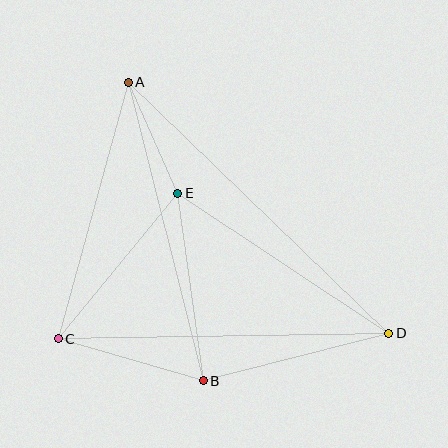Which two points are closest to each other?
Points A and E are closest to each other.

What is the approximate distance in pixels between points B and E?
The distance between B and E is approximately 189 pixels.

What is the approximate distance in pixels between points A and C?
The distance between A and C is approximately 266 pixels.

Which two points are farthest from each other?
Points A and D are farthest from each other.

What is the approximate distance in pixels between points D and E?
The distance between D and E is approximately 253 pixels.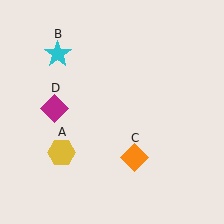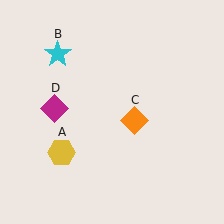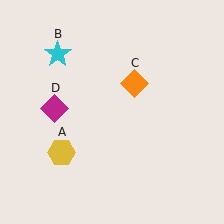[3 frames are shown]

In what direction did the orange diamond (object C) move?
The orange diamond (object C) moved up.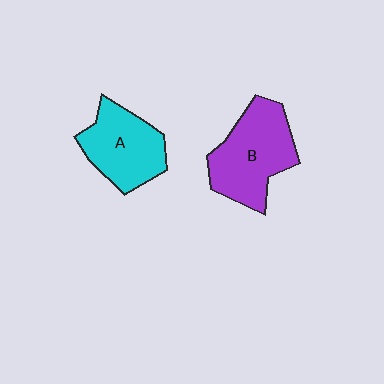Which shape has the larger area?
Shape B (purple).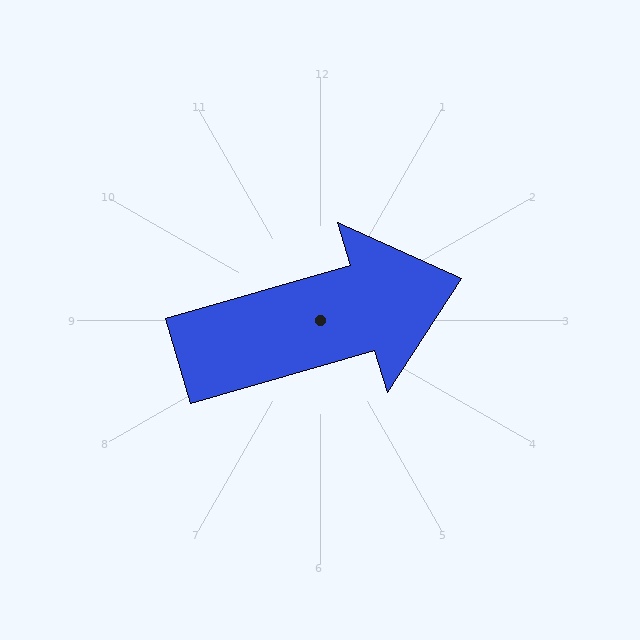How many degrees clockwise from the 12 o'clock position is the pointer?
Approximately 74 degrees.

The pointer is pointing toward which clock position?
Roughly 2 o'clock.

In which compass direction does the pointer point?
East.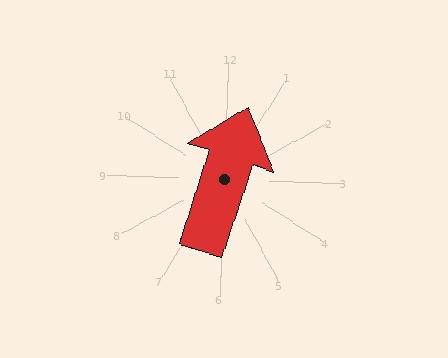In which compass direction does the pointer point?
North.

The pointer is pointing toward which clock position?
Roughly 1 o'clock.